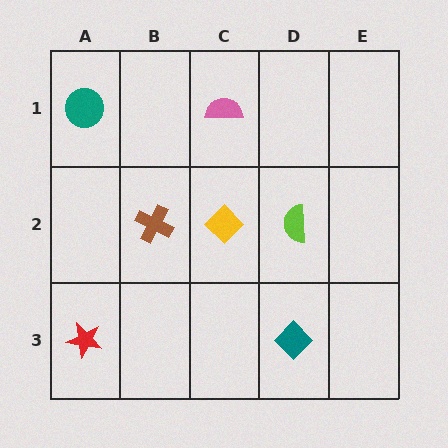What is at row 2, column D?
A lime semicircle.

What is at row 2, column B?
A brown cross.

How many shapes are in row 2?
3 shapes.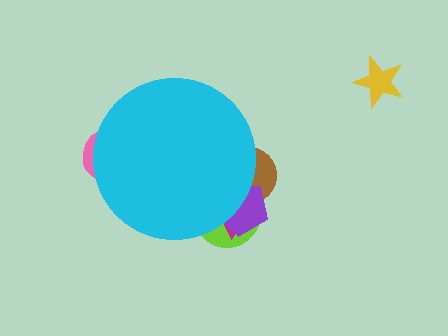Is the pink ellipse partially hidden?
Yes, the pink ellipse is partially hidden behind the cyan circle.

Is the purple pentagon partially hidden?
Yes, the purple pentagon is partially hidden behind the cyan circle.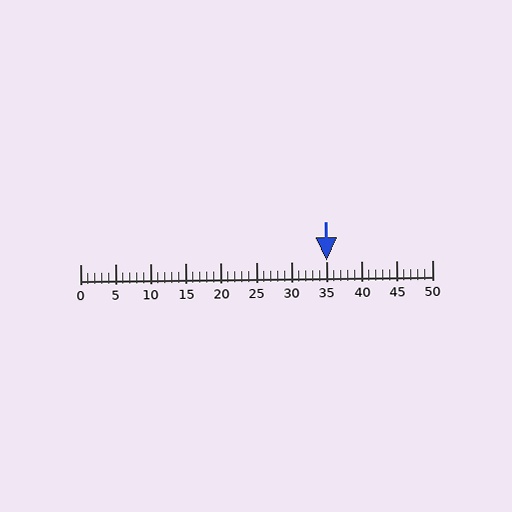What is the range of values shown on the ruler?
The ruler shows values from 0 to 50.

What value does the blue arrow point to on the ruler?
The blue arrow points to approximately 35.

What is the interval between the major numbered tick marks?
The major tick marks are spaced 5 units apart.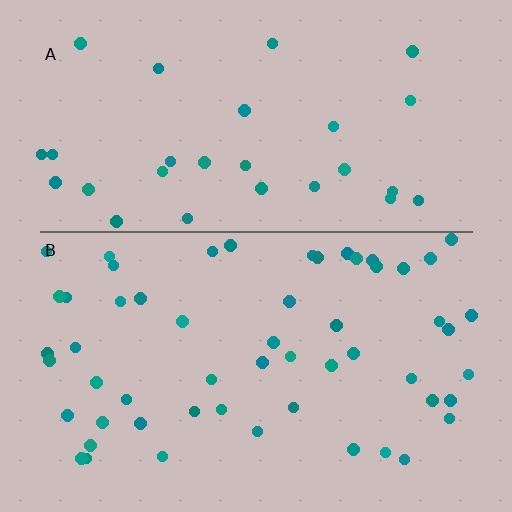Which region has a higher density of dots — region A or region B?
B (the bottom).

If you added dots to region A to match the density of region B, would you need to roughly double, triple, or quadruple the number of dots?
Approximately double.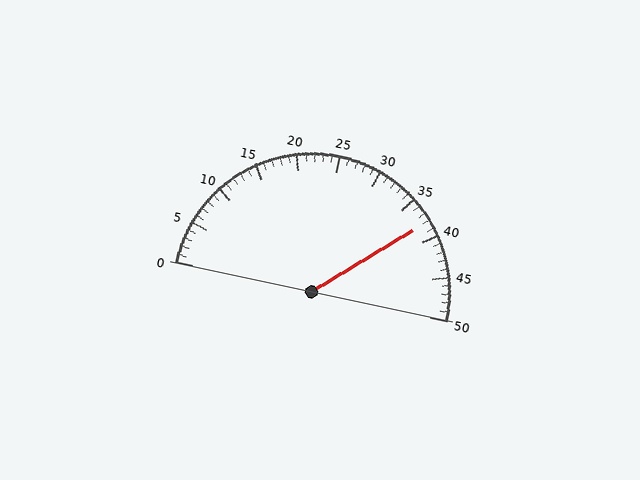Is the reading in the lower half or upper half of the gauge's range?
The reading is in the upper half of the range (0 to 50).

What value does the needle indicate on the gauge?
The needle indicates approximately 38.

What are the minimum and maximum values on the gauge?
The gauge ranges from 0 to 50.